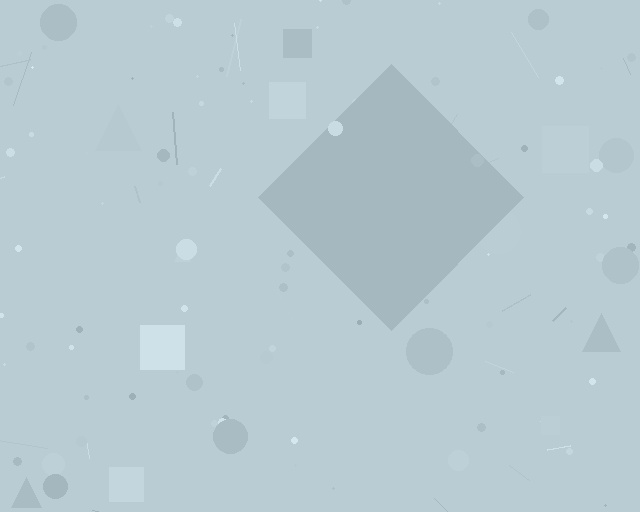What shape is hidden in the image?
A diamond is hidden in the image.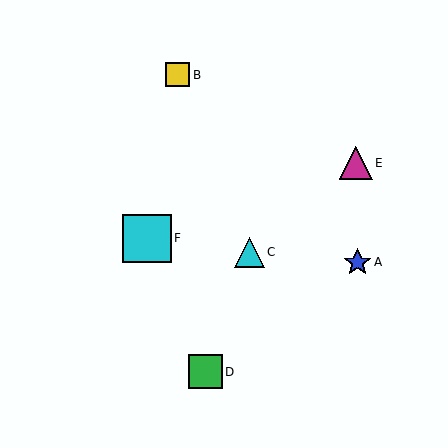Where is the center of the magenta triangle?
The center of the magenta triangle is at (356, 163).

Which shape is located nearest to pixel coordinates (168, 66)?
The yellow square (labeled B) at (178, 75) is nearest to that location.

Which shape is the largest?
The cyan square (labeled F) is the largest.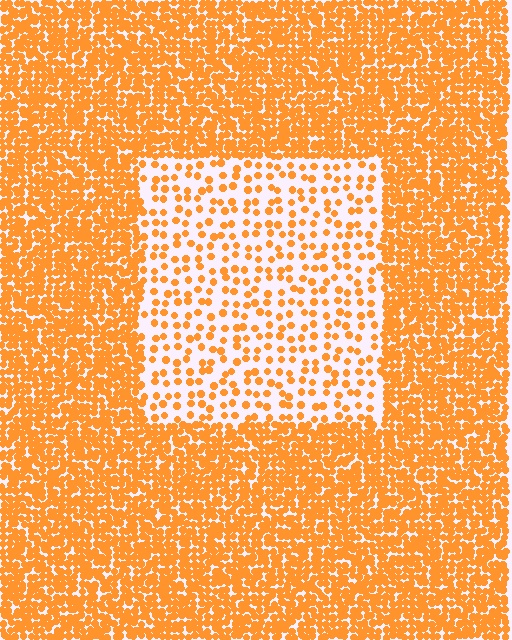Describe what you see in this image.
The image contains small orange elements arranged at two different densities. A rectangle-shaped region is visible where the elements are less densely packed than the surrounding area.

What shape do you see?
I see a rectangle.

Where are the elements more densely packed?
The elements are more densely packed outside the rectangle boundary.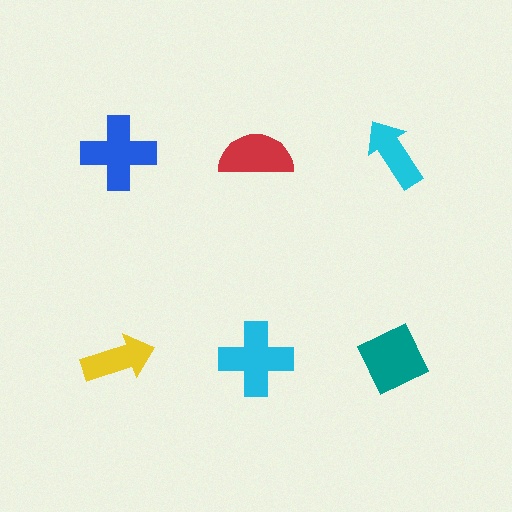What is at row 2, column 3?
A teal diamond.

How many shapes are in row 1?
3 shapes.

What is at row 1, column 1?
A blue cross.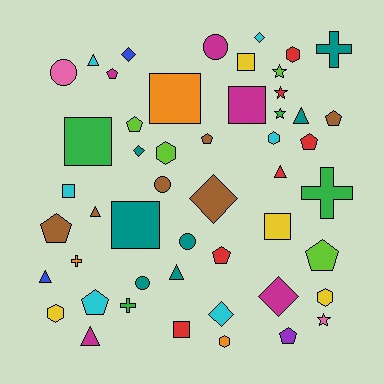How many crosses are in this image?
There are 4 crosses.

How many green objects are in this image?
There are 4 green objects.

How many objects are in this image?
There are 50 objects.